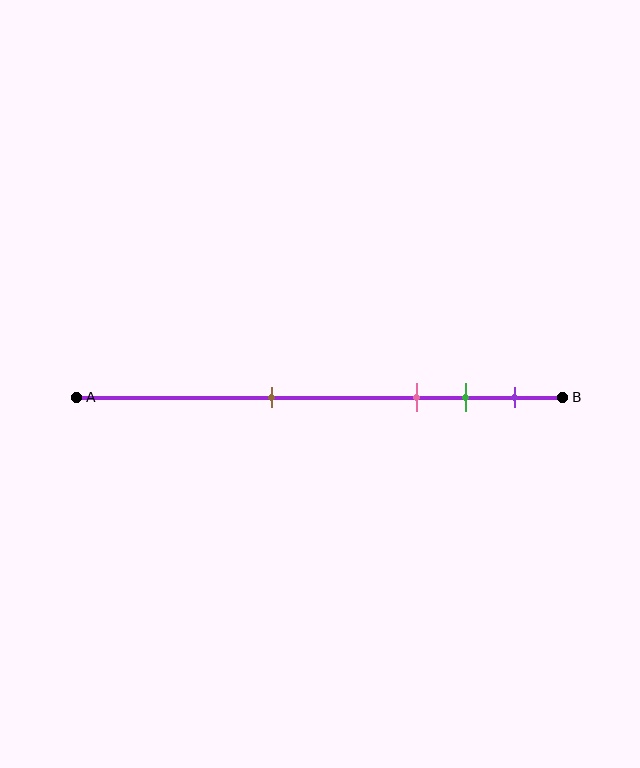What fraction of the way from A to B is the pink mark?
The pink mark is approximately 70% (0.7) of the way from A to B.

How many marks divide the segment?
There are 4 marks dividing the segment.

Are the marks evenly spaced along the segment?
No, the marks are not evenly spaced.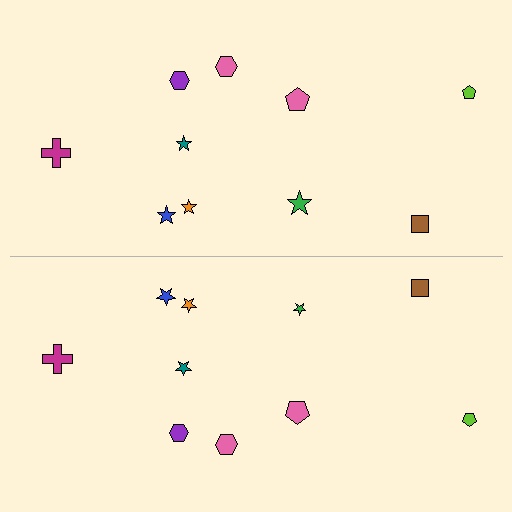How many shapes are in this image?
There are 20 shapes in this image.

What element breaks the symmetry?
The green star on the bottom side has a different size than its mirror counterpart.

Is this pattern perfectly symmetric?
No, the pattern is not perfectly symmetric. The green star on the bottom side has a different size than its mirror counterpart.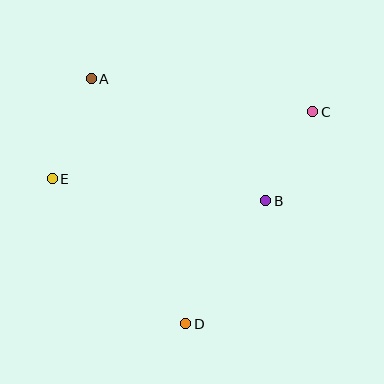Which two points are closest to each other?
Points B and C are closest to each other.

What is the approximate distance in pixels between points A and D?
The distance between A and D is approximately 262 pixels.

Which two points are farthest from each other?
Points C and E are farthest from each other.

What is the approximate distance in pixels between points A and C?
The distance between A and C is approximately 224 pixels.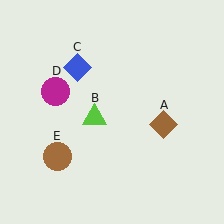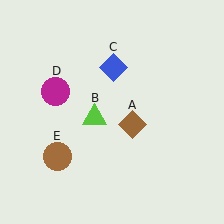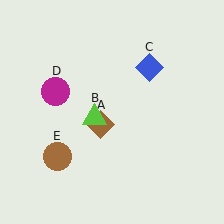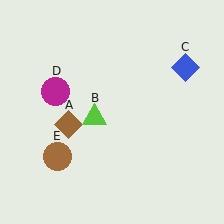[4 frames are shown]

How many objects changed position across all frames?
2 objects changed position: brown diamond (object A), blue diamond (object C).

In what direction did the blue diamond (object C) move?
The blue diamond (object C) moved right.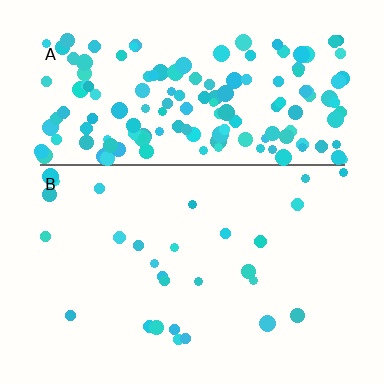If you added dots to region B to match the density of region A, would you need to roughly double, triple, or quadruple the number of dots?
Approximately quadruple.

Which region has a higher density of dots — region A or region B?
A (the top).